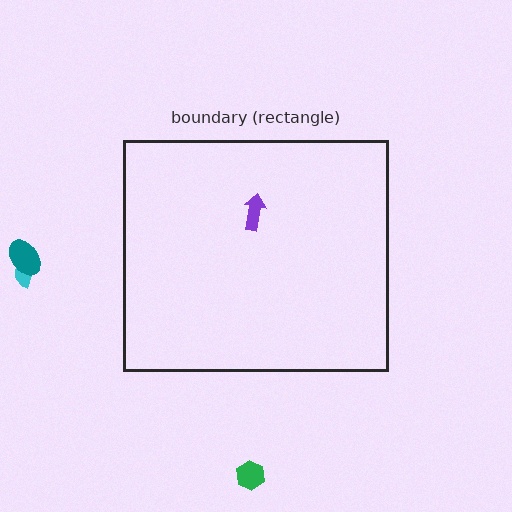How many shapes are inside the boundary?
1 inside, 3 outside.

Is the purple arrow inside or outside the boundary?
Inside.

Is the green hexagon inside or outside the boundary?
Outside.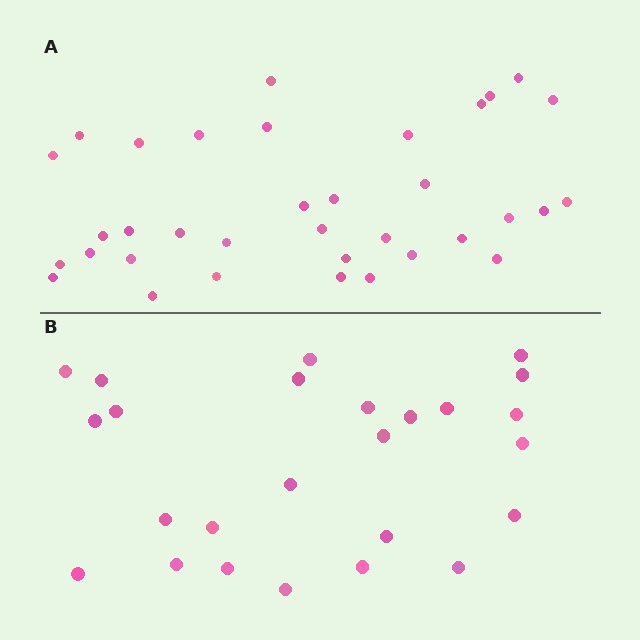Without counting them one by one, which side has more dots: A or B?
Region A (the top region) has more dots.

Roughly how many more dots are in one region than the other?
Region A has roughly 10 or so more dots than region B.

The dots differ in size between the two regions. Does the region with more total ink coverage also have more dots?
No. Region B has more total ink coverage because its dots are larger, but region A actually contains more individual dots. Total area can be misleading — the number of items is what matters here.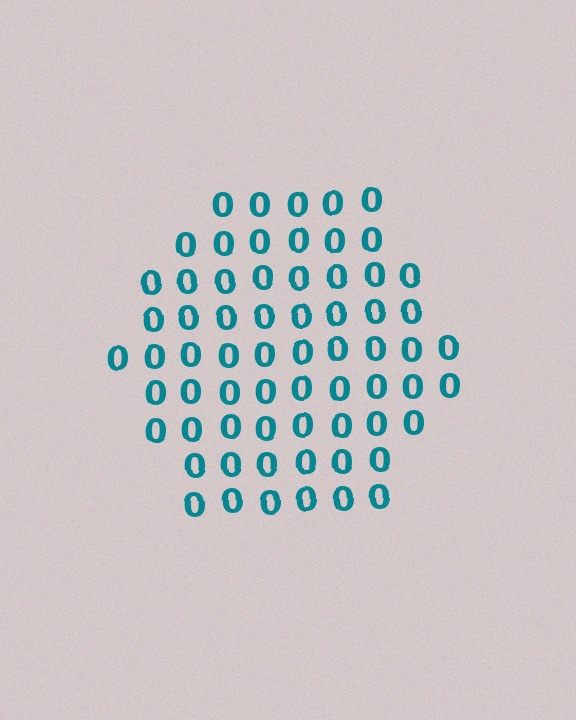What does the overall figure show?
The overall figure shows a hexagon.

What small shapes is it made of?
It is made of small digit 0's.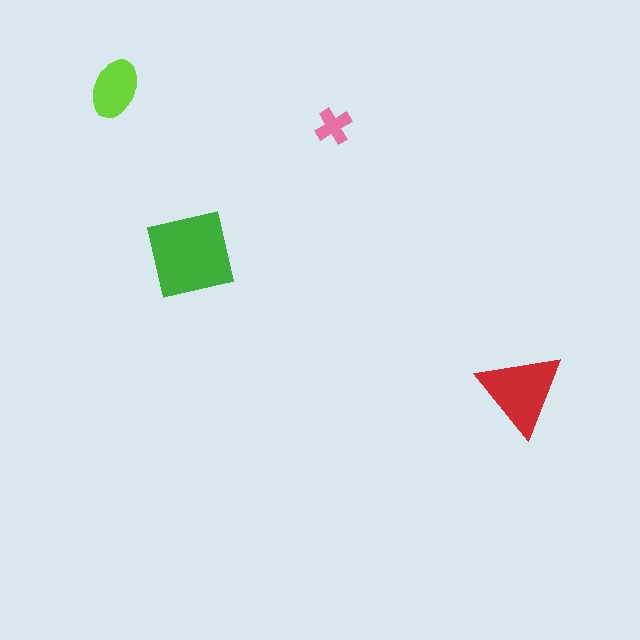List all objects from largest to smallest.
The green square, the red triangle, the lime ellipse, the pink cross.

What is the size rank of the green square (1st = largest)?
1st.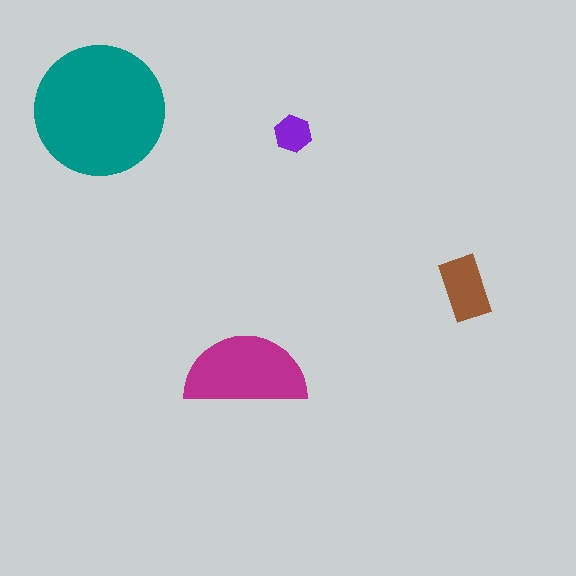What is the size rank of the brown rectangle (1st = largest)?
3rd.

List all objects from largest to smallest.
The teal circle, the magenta semicircle, the brown rectangle, the purple hexagon.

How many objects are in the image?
There are 4 objects in the image.